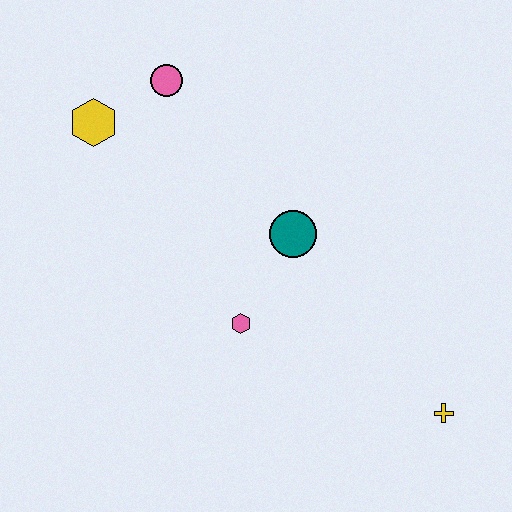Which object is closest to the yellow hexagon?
The pink circle is closest to the yellow hexagon.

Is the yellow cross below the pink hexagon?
Yes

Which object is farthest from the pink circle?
The yellow cross is farthest from the pink circle.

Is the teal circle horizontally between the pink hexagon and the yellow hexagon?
No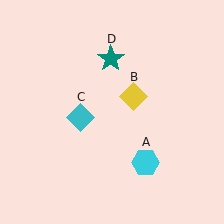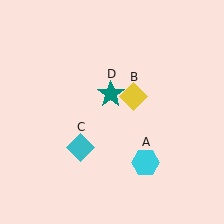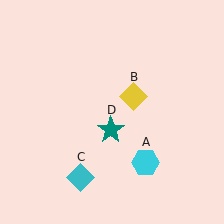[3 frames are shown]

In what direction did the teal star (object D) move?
The teal star (object D) moved down.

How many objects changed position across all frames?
2 objects changed position: cyan diamond (object C), teal star (object D).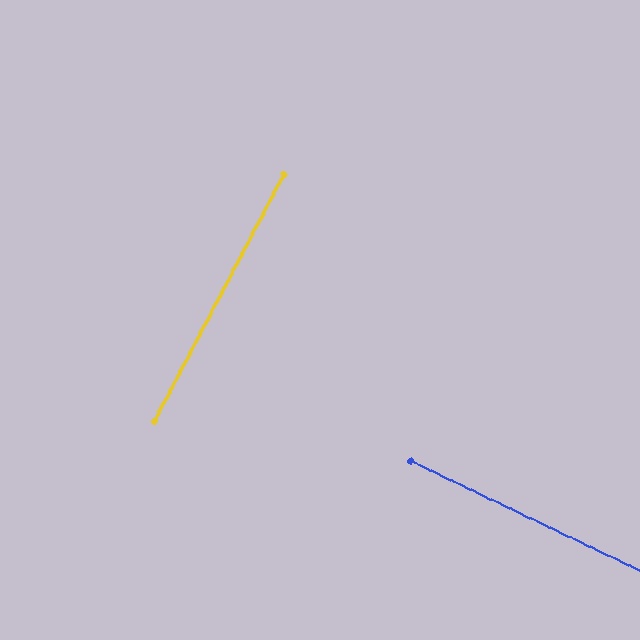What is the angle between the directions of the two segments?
Approximately 88 degrees.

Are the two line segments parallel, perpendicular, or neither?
Perpendicular — they meet at approximately 88°.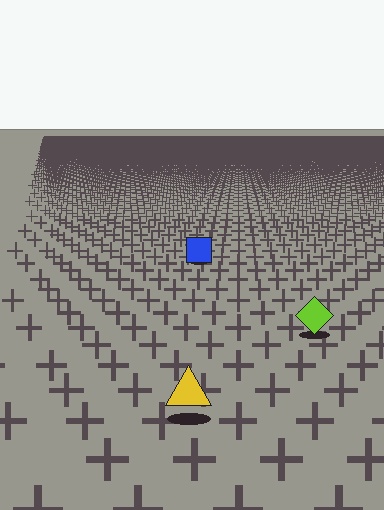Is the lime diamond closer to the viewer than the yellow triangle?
No. The yellow triangle is closer — you can tell from the texture gradient: the ground texture is coarser near it.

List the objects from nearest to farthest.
From nearest to farthest: the yellow triangle, the lime diamond, the blue square.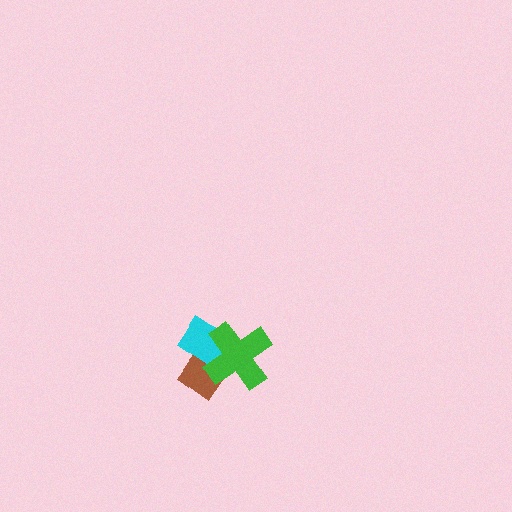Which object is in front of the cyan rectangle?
The green cross is in front of the cyan rectangle.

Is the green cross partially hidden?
No, no other shape covers it.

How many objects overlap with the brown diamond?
2 objects overlap with the brown diamond.